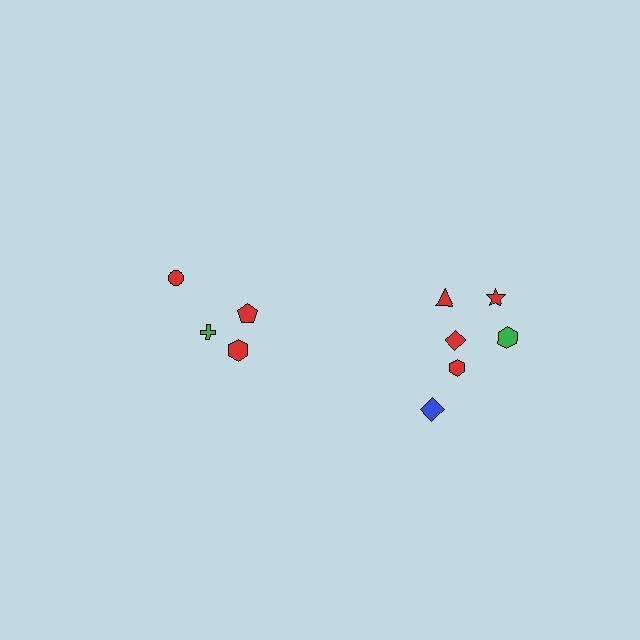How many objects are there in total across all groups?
There are 10 objects.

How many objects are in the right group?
There are 6 objects.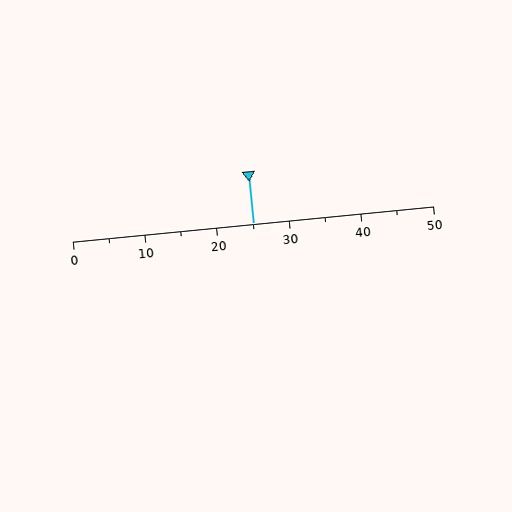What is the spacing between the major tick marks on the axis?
The major ticks are spaced 10 apart.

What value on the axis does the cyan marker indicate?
The marker indicates approximately 25.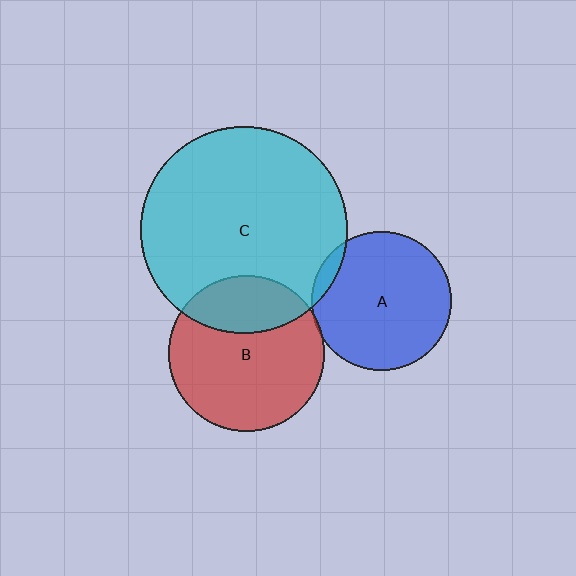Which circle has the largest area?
Circle C (cyan).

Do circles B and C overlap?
Yes.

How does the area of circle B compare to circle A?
Approximately 1.3 times.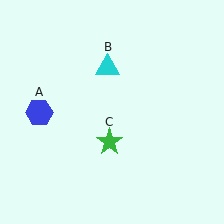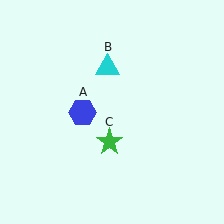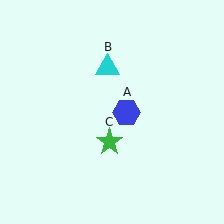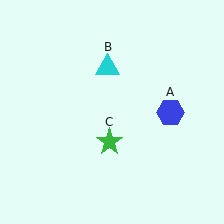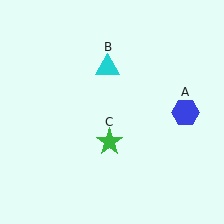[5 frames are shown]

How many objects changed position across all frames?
1 object changed position: blue hexagon (object A).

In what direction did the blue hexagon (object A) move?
The blue hexagon (object A) moved right.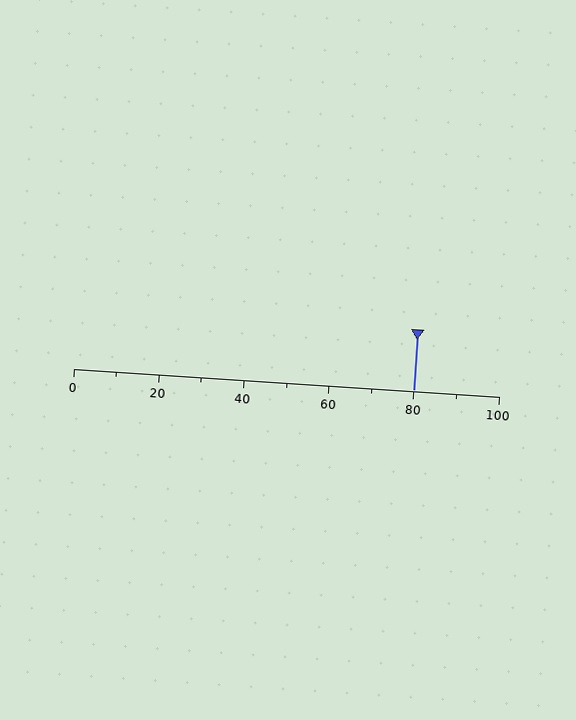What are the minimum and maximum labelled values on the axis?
The axis runs from 0 to 100.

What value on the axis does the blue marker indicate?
The marker indicates approximately 80.